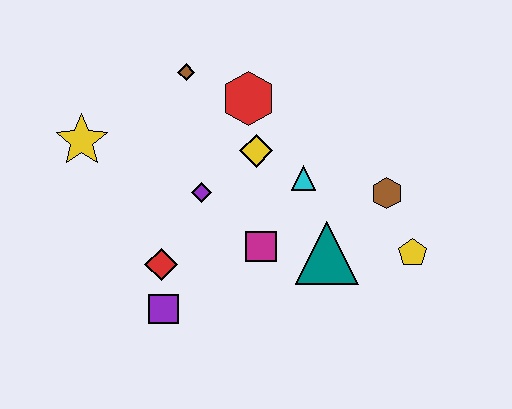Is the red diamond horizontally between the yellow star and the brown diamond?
Yes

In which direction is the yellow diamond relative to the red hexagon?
The yellow diamond is below the red hexagon.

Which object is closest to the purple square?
The red diamond is closest to the purple square.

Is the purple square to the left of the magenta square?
Yes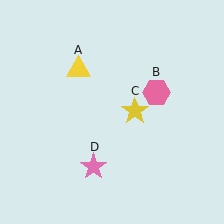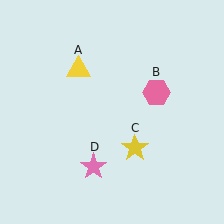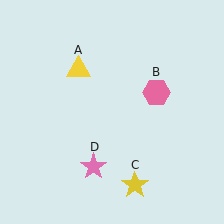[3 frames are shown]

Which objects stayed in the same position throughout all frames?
Yellow triangle (object A) and pink hexagon (object B) and pink star (object D) remained stationary.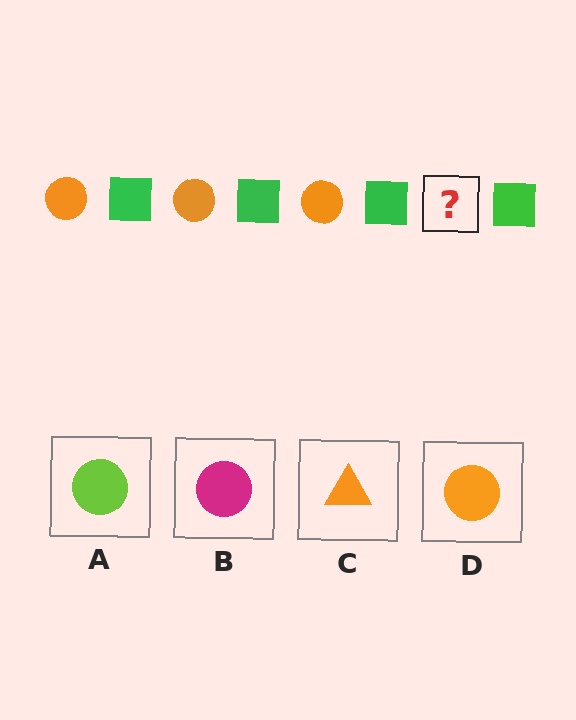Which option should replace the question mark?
Option D.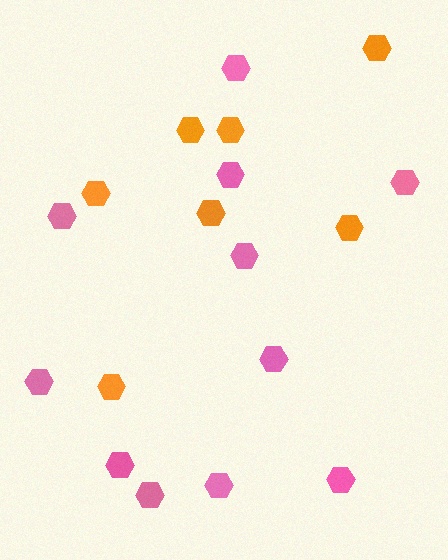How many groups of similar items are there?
There are 2 groups: one group of pink hexagons (11) and one group of orange hexagons (7).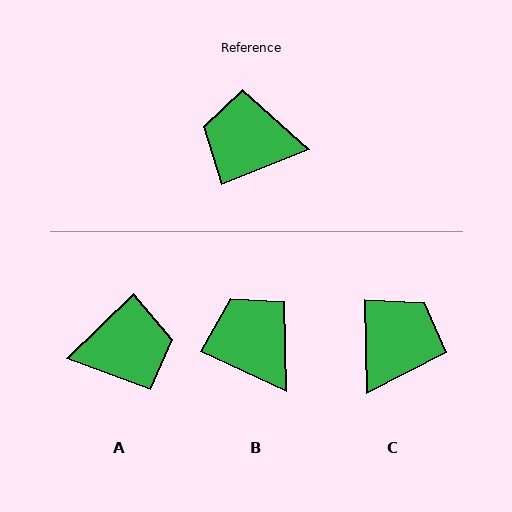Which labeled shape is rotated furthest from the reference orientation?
A, about 158 degrees away.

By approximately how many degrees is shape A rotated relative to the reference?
Approximately 158 degrees clockwise.